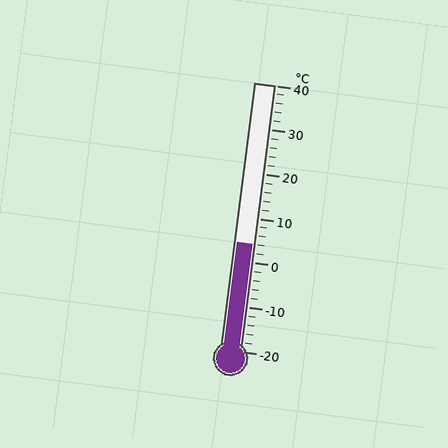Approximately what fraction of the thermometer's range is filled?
The thermometer is filled to approximately 40% of its range.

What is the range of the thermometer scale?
The thermometer scale ranges from -20°C to 40°C.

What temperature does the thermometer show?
The thermometer shows approximately 4°C.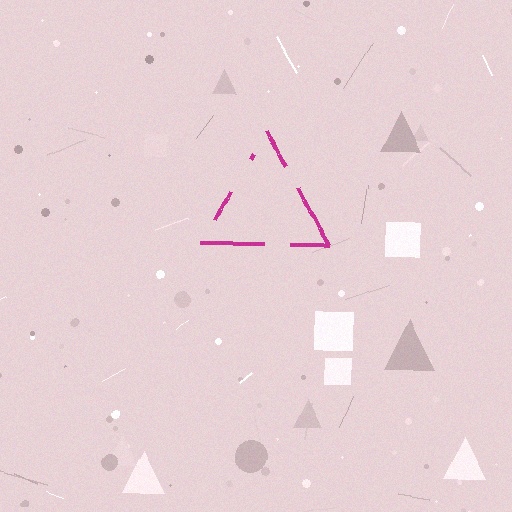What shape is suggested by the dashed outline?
The dashed outline suggests a triangle.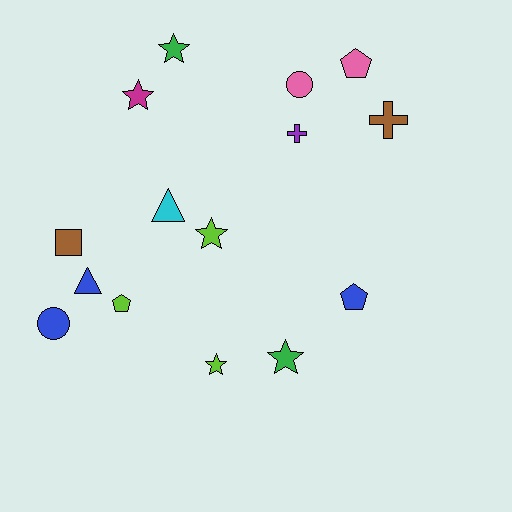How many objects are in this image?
There are 15 objects.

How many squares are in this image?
There is 1 square.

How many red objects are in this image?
There are no red objects.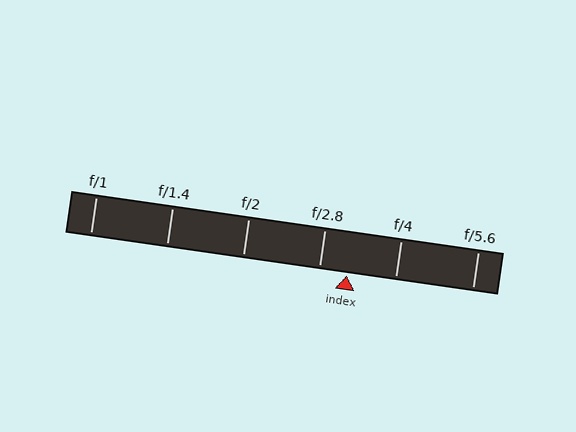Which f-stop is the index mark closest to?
The index mark is closest to f/2.8.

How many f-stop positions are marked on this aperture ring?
There are 6 f-stop positions marked.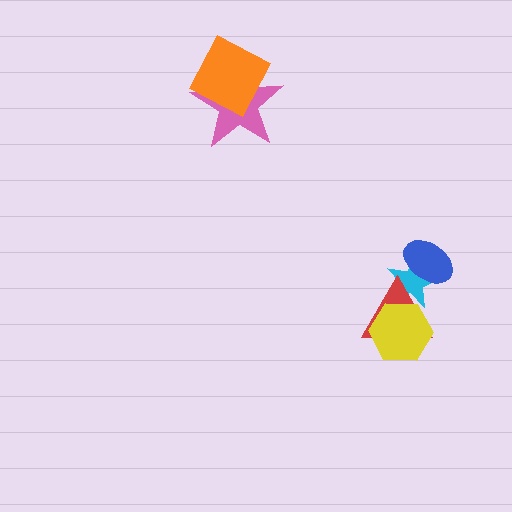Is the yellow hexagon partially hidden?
No, no other shape covers it.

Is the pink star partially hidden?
Yes, it is partially covered by another shape.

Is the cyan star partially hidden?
Yes, it is partially covered by another shape.